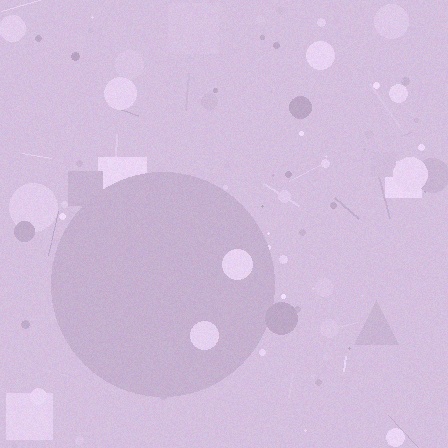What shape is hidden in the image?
A circle is hidden in the image.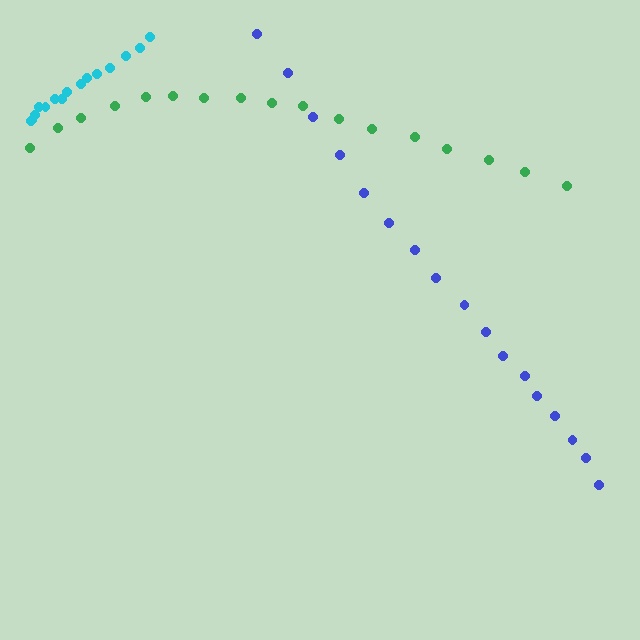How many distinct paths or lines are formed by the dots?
There are 3 distinct paths.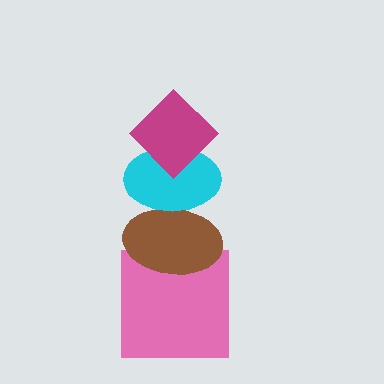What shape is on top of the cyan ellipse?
The magenta diamond is on top of the cyan ellipse.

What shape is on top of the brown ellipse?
The cyan ellipse is on top of the brown ellipse.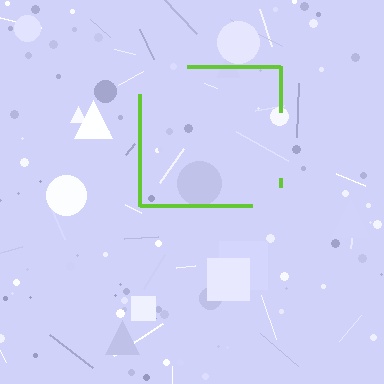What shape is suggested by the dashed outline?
The dashed outline suggests a square.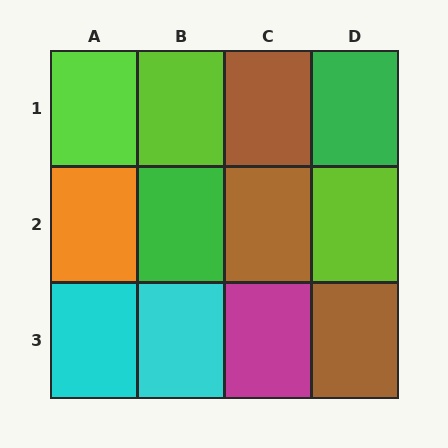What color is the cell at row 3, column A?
Cyan.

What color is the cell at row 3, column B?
Cyan.